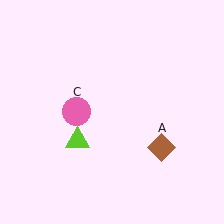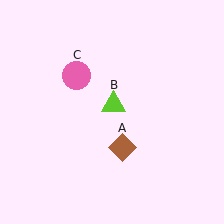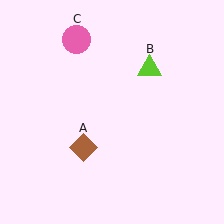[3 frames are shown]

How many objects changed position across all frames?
3 objects changed position: brown diamond (object A), lime triangle (object B), pink circle (object C).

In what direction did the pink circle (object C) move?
The pink circle (object C) moved up.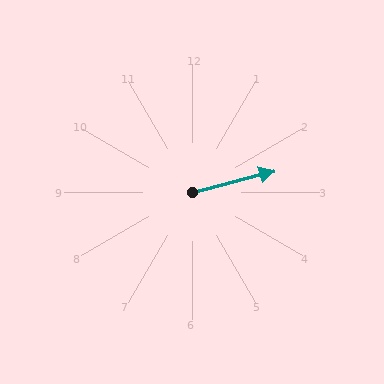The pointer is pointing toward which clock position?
Roughly 3 o'clock.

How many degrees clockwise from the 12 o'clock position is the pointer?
Approximately 76 degrees.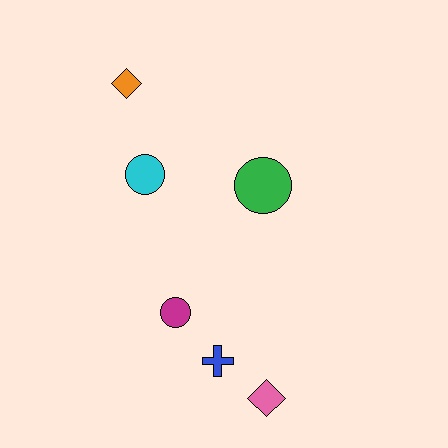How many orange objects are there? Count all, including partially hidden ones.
There is 1 orange object.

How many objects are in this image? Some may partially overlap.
There are 6 objects.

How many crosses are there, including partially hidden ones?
There is 1 cross.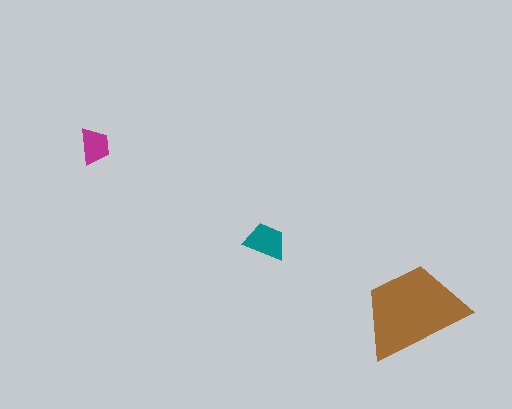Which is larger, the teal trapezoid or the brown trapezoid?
The brown one.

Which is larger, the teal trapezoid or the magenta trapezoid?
The teal one.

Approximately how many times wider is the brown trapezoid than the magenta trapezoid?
About 3 times wider.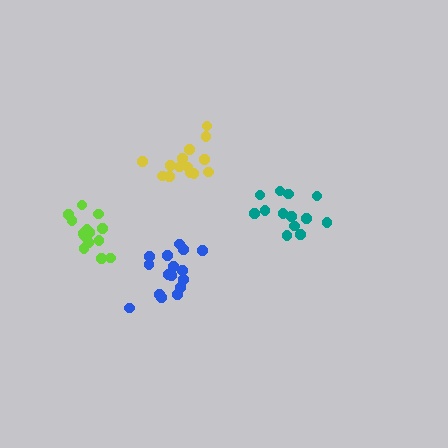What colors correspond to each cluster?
The clusters are colored: teal, lime, blue, yellow.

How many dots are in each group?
Group 1: 13 dots, Group 2: 14 dots, Group 3: 16 dots, Group 4: 14 dots (57 total).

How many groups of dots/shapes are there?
There are 4 groups.